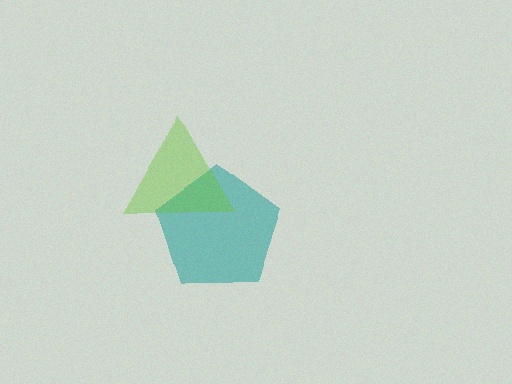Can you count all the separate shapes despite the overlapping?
Yes, there are 2 separate shapes.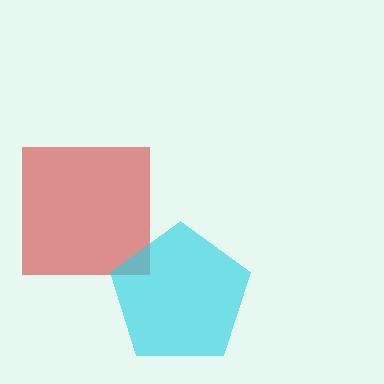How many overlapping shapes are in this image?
There are 2 overlapping shapes in the image.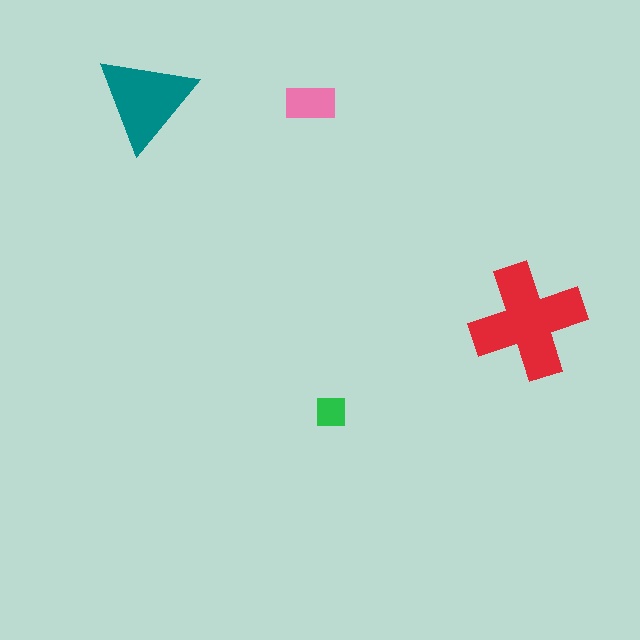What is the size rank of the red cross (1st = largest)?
1st.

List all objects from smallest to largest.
The green square, the pink rectangle, the teal triangle, the red cross.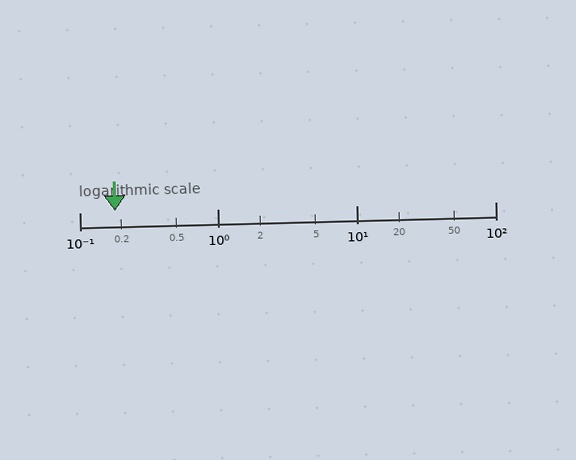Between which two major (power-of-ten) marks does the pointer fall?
The pointer is between 0.1 and 1.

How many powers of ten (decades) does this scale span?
The scale spans 3 decades, from 0.1 to 100.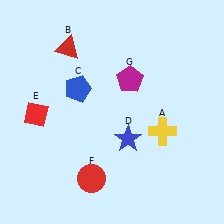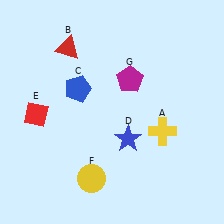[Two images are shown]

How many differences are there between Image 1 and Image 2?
There is 1 difference between the two images.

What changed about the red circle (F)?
In Image 1, F is red. In Image 2, it changed to yellow.